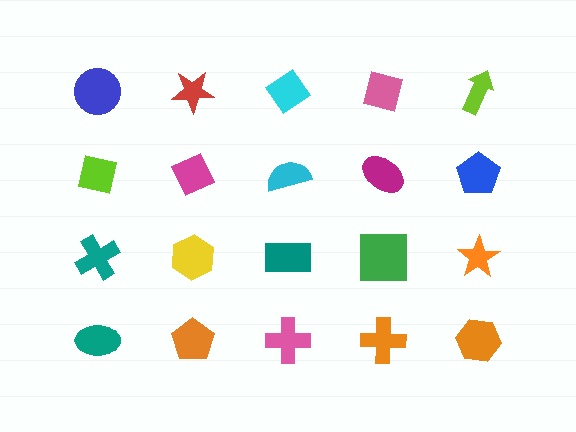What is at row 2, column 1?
A lime square.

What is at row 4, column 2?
An orange pentagon.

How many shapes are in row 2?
5 shapes.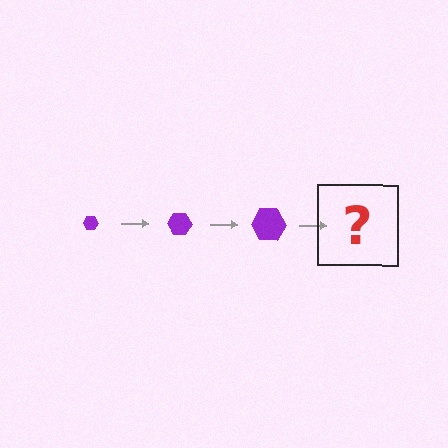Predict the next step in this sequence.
The next step is a purple hexagon, larger than the previous one.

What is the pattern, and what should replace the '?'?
The pattern is that the hexagon gets progressively larger each step. The '?' should be a purple hexagon, larger than the previous one.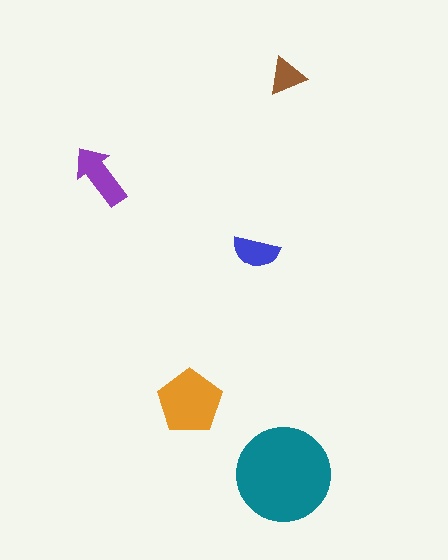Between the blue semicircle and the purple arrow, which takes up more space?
The purple arrow.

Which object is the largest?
The teal circle.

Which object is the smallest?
The brown triangle.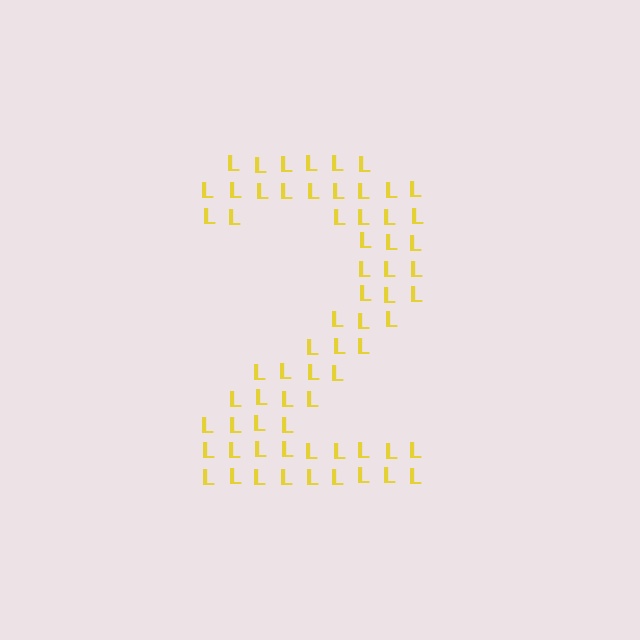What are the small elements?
The small elements are letter L's.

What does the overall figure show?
The overall figure shows the digit 2.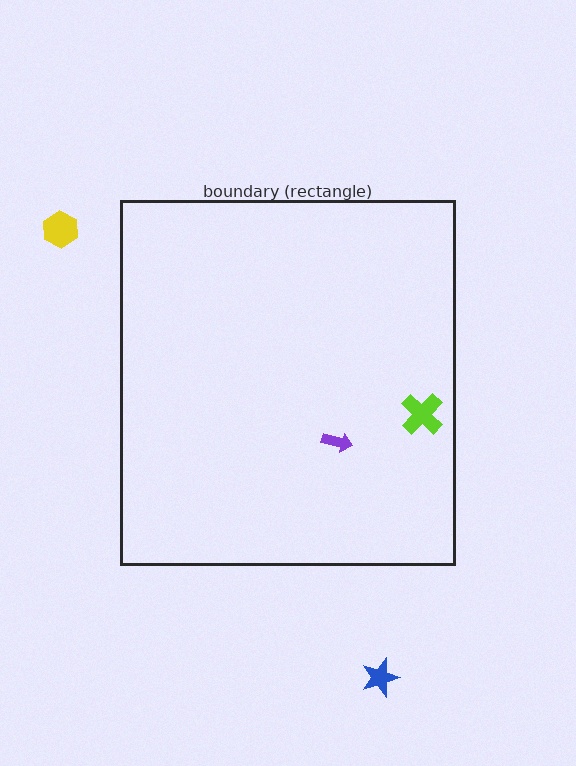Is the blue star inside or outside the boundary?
Outside.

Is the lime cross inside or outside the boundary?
Inside.